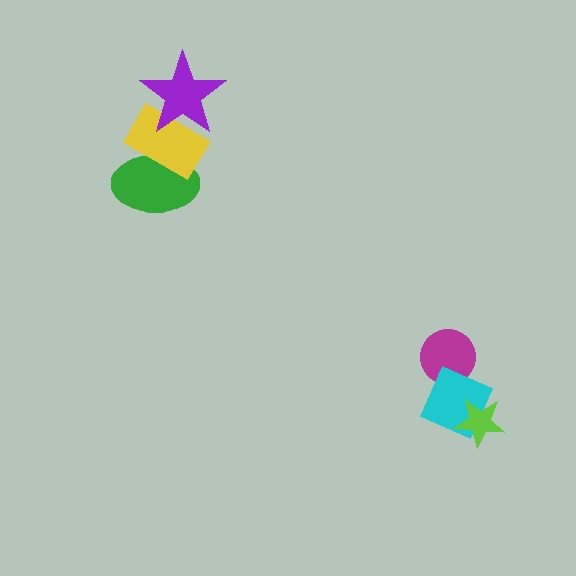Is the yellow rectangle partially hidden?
Yes, it is partially covered by another shape.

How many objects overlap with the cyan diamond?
2 objects overlap with the cyan diamond.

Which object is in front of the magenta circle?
The cyan diamond is in front of the magenta circle.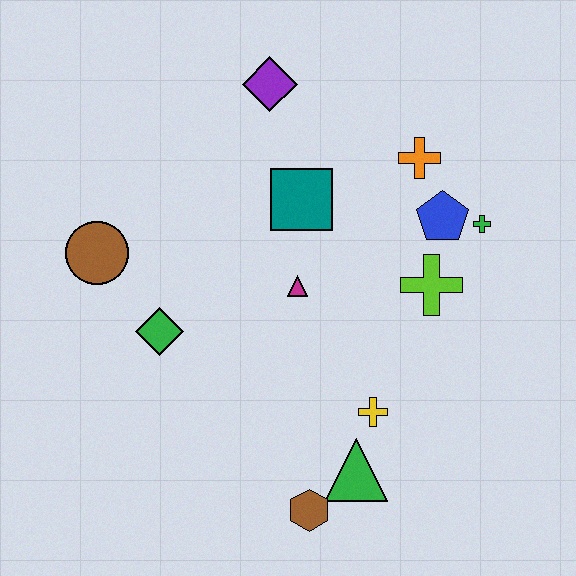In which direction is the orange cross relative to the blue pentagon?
The orange cross is above the blue pentagon.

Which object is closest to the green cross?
The blue pentagon is closest to the green cross.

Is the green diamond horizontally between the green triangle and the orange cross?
No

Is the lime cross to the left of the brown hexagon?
No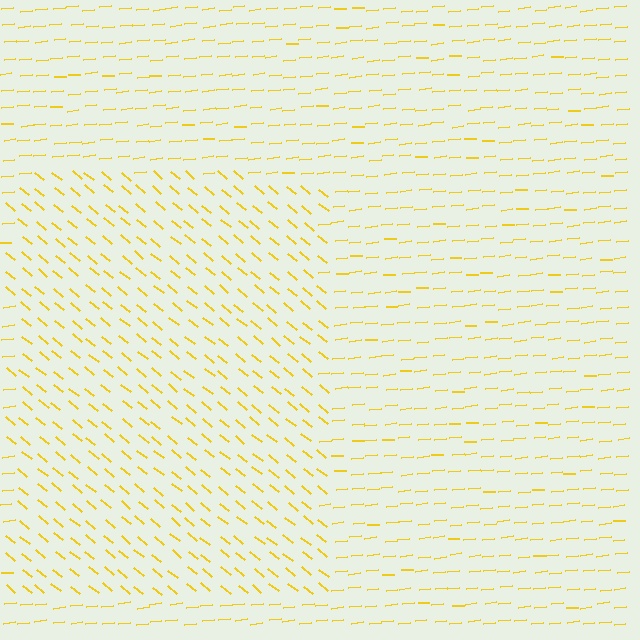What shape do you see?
I see a rectangle.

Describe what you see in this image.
The image is filled with small yellow line segments. A rectangle region in the image has lines oriented differently from the surrounding lines, creating a visible texture boundary.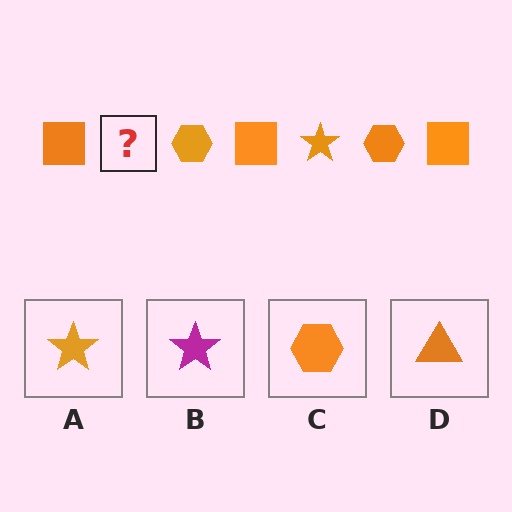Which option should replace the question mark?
Option A.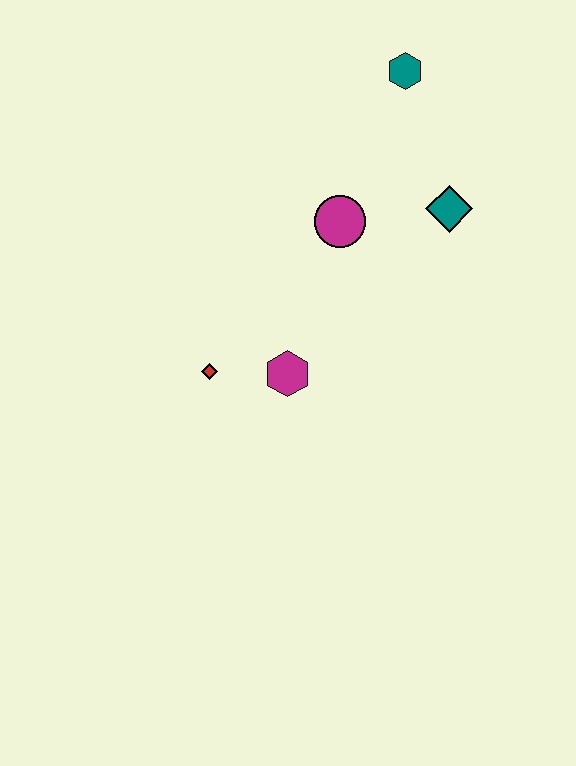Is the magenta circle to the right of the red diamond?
Yes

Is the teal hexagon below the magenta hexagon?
No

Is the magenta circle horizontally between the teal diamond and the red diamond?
Yes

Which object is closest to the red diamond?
The magenta hexagon is closest to the red diamond.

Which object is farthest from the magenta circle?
The red diamond is farthest from the magenta circle.